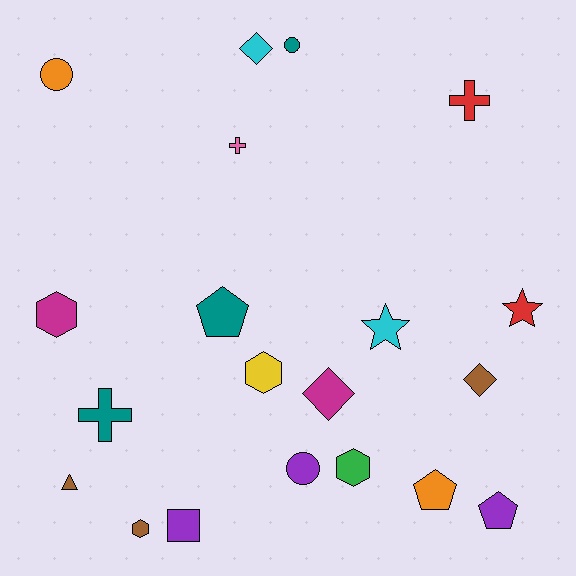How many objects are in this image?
There are 20 objects.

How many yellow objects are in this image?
There is 1 yellow object.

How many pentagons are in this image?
There are 3 pentagons.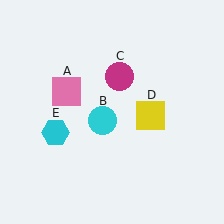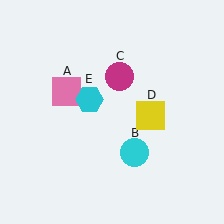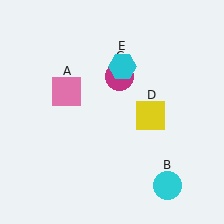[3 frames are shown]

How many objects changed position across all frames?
2 objects changed position: cyan circle (object B), cyan hexagon (object E).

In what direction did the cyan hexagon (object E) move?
The cyan hexagon (object E) moved up and to the right.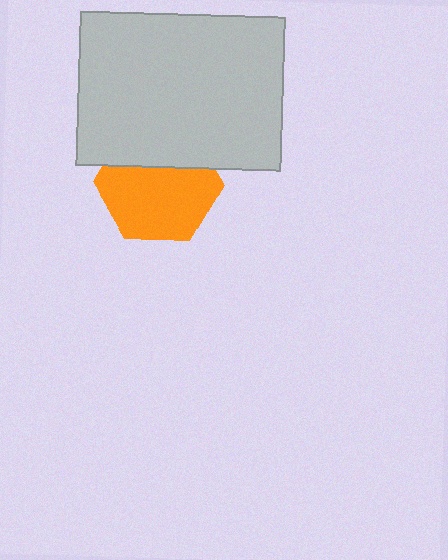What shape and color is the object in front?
The object in front is a light gray rectangle.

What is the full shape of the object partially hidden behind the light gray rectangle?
The partially hidden object is an orange hexagon.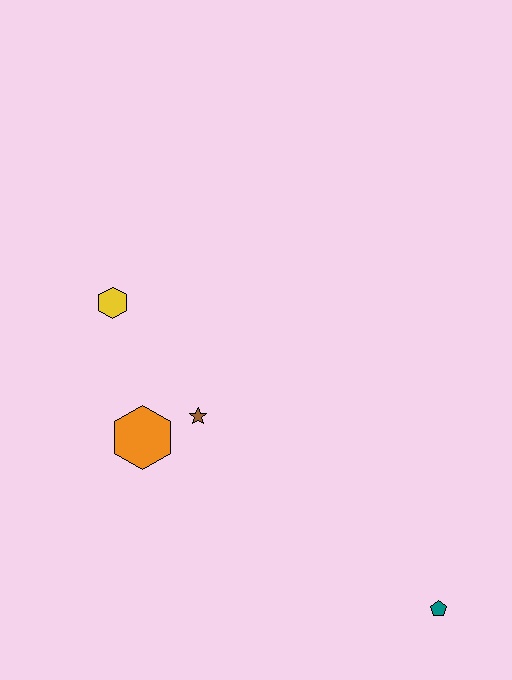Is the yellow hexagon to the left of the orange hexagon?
Yes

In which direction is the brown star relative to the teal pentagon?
The brown star is to the left of the teal pentagon.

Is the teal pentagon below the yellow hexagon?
Yes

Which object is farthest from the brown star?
The teal pentagon is farthest from the brown star.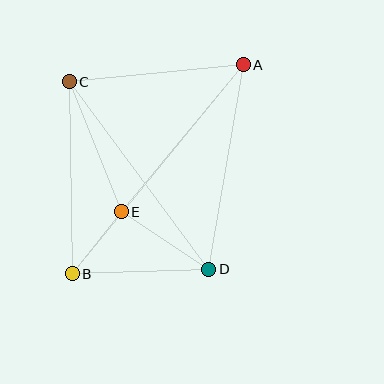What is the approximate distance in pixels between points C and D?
The distance between C and D is approximately 234 pixels.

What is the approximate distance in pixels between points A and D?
The distance between A and D is approximately 208 pixels.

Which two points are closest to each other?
Points B and E are closest to each other.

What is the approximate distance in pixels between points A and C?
The distance between A and C is approximately 175 pixels.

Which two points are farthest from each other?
Points A and B are farthest from each other.